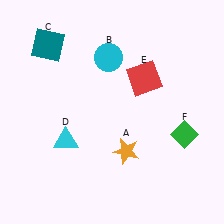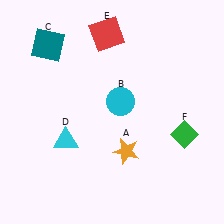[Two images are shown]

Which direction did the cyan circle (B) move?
The cyan circle (B) moved down.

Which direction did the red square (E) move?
The red square (E) moved up.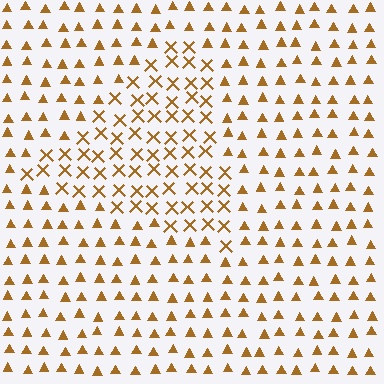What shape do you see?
I see a triangle.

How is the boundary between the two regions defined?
The boundary is defined by a change in element shape: X marks inside vs. triangles outside. All elements share the same color and spacing.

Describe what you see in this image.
The image is filled with small brown elements arranged in a uniform grid. A triangle-shaped region contains X marks, while the surrounding area contains triangles. The boundary is defined purely by the change in element shape.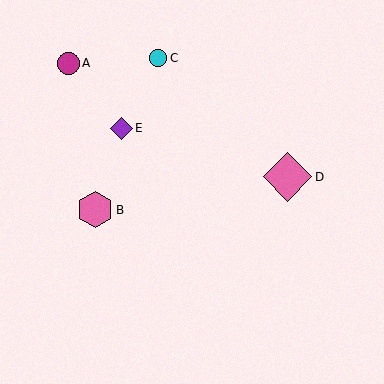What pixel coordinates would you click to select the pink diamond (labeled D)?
Click at (288, 177) to select the pink diamond D.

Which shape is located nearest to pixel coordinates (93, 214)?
The pink hexagon (labeled B) at (95, 210) is nearest to that location.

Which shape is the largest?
The pink diamond (labeled D) is the largest.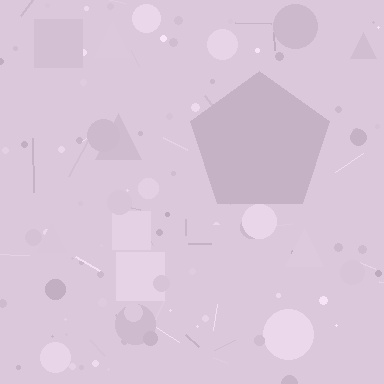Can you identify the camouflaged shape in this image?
The camouflaged shape is a pentagon.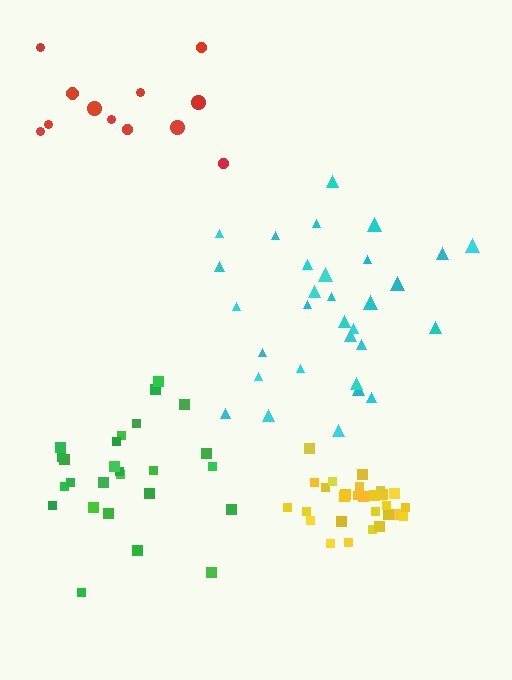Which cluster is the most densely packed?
Yellow.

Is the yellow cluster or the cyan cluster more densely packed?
Yellow.